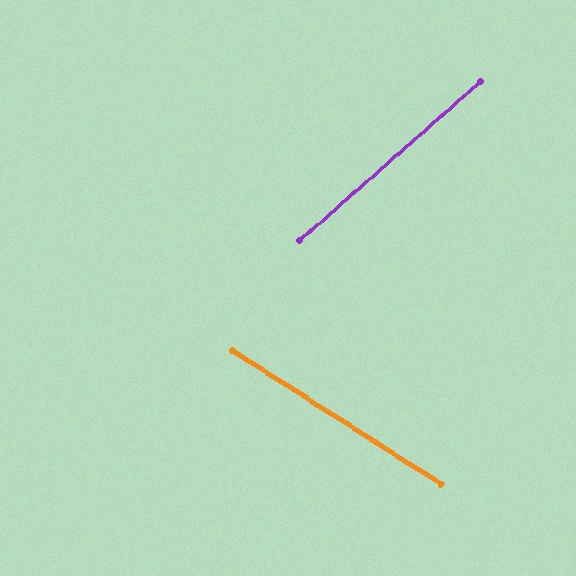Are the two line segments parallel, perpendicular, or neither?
Neither parallel nor perpendicular — they differ by about 74°.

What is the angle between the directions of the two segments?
Approximately 74 degrees.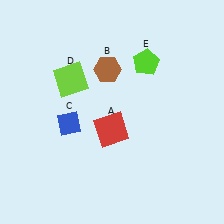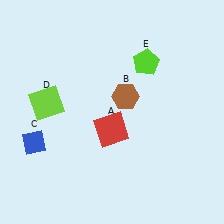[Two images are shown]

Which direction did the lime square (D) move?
The lime square (D) moved left.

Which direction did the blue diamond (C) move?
The blue diamond (C) moved left.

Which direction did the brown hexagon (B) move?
The brown hexagon (B) moved down.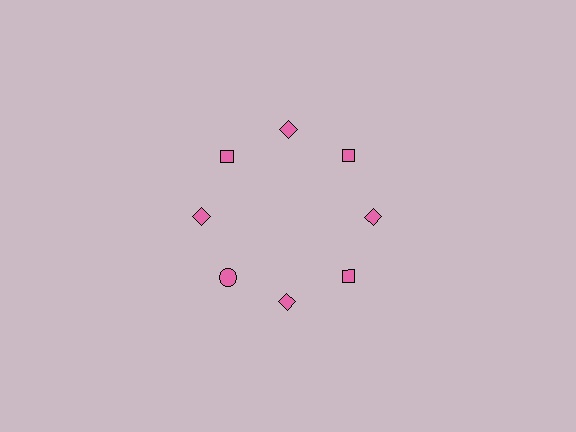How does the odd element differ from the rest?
It has a different shape: circle instead of diamond.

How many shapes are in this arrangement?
There are 8 shapes arranged in a ring pattern.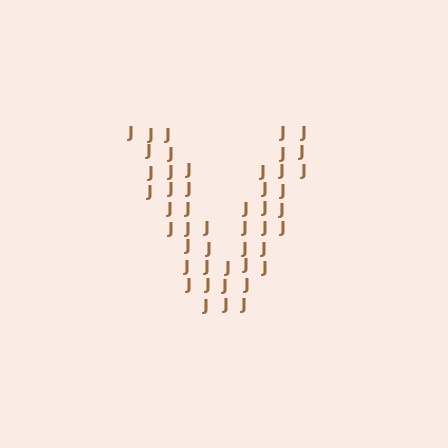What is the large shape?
The large shape is the letter V.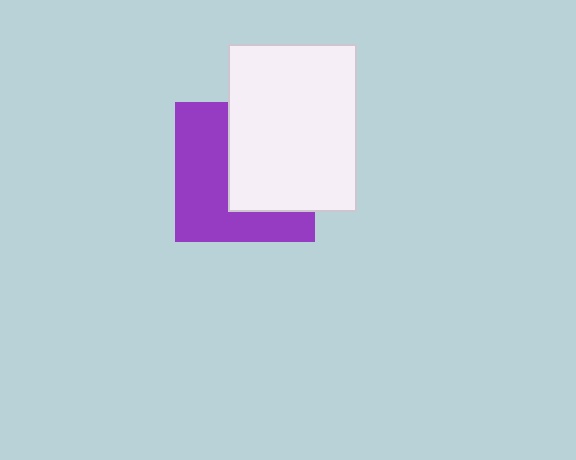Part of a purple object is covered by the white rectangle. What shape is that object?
It is a square.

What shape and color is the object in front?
The object in front is a white rectangle.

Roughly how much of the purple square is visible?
About half of it is visible (roughly 51%).